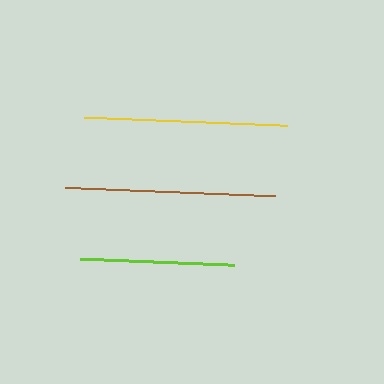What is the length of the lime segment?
The lime segment is approximately 154 pixels long.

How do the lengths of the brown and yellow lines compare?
The brown and yellow lines are approximately the same length.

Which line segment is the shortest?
The lime line is the shortest at approximately 154 pixels.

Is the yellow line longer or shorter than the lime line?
The yellow line is longer than the lime line.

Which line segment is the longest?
The brown line is the longest at approximately 210 pixels.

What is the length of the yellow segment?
The yellow segment is approximately 203 pixels long.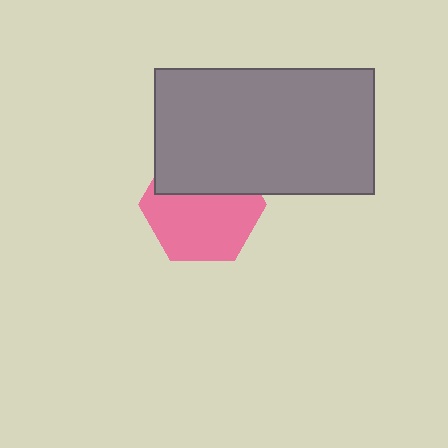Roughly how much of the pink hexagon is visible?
About half of it is visible (roughly 62%).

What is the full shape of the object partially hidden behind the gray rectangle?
The partially hidden object is a pink hexagon.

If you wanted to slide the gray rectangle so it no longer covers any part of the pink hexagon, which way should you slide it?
Slide it up — that is the most direct way to separate the two shapes.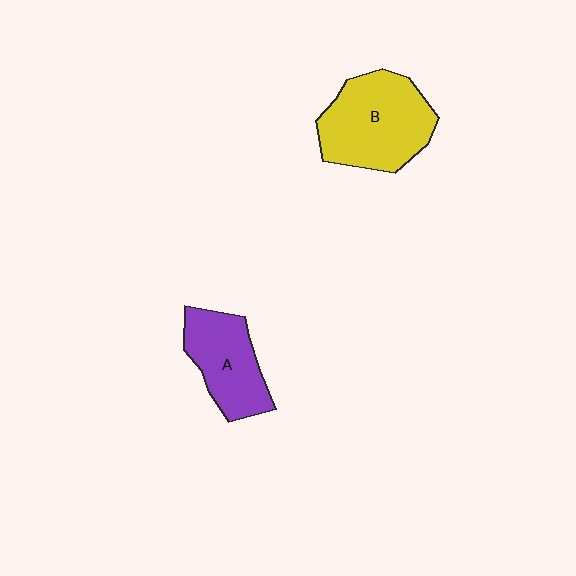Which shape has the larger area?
Shape B (yellow).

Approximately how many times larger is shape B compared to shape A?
Approximately 1.4 times.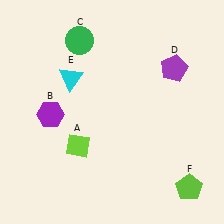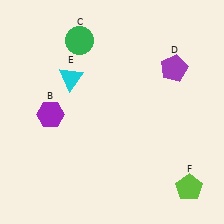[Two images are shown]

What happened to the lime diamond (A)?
The lime diamond (A) was removed in Image 2. It was in the bottom-left area of Image 1.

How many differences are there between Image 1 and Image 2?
There is 1 difference between the two images.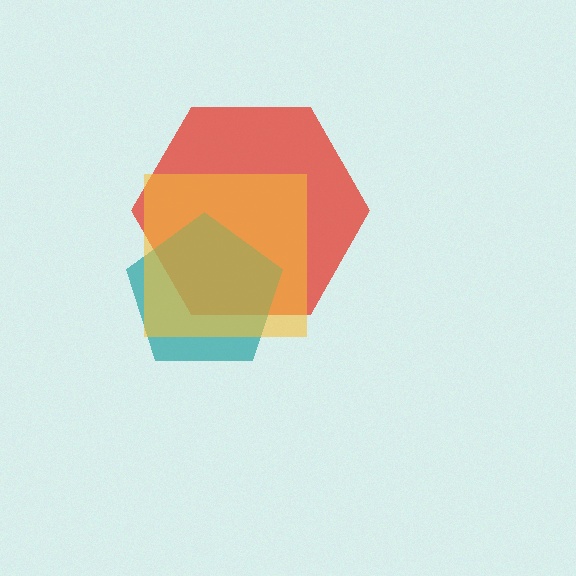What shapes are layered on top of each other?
The layered shapes are: a red hexagon, a teal pentagon, a yellow square.